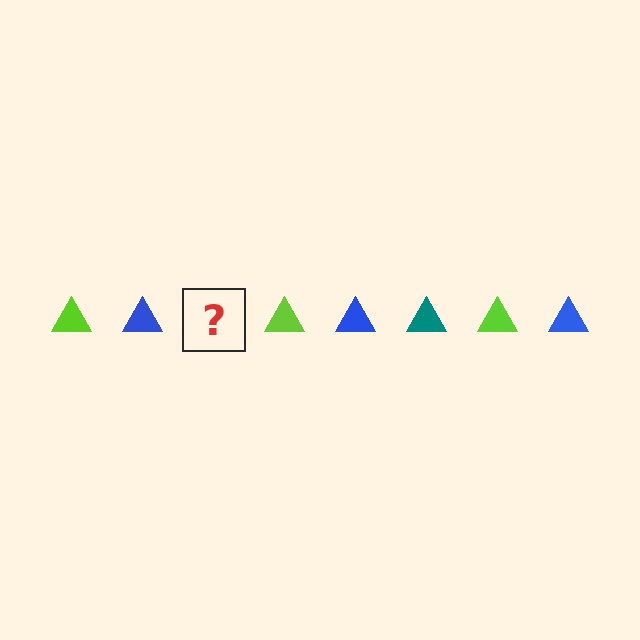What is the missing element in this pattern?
The missing element is a teal triangle.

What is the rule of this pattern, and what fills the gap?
The rule is that the pattern cycles through lime, blue, teal triangles. The gap should be filled with a teal triangle.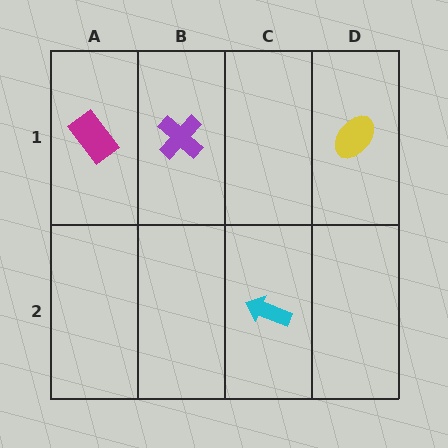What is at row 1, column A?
A magenta rectangle.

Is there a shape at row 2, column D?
No, that cell is empty.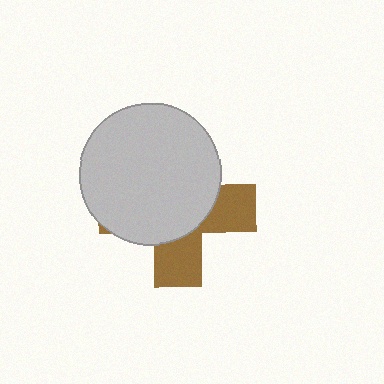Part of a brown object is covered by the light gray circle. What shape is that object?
It is a cross.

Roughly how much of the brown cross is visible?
A small part of it is visible (roughly 36%).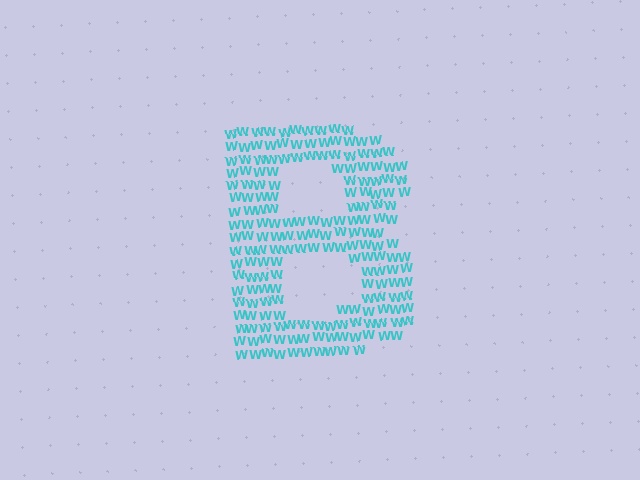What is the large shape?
The large shape is the letter B.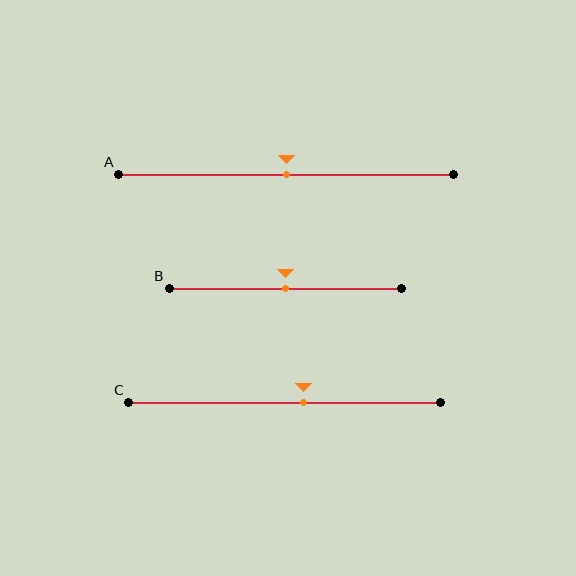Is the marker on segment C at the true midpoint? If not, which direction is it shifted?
No, the marker on segment C is shifted to the right by about 6% of the segment length.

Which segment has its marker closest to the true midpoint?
Segment A has its marker closest to the true midpoint.